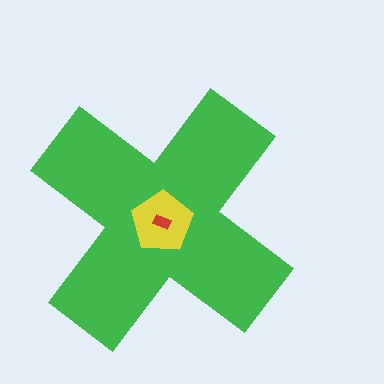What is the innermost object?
The red rectangle.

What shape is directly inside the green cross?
The yellow pentagon.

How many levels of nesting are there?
3.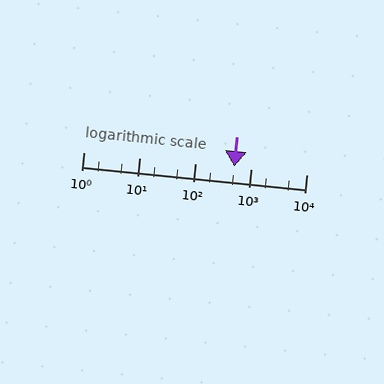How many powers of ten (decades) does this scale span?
The scale spans 4 decades, from 1 to 10000.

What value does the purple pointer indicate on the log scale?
The pointer indicates approximately 500.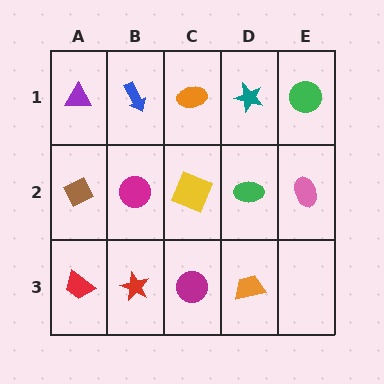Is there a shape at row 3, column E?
No, that cell is empty.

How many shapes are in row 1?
5 shapes.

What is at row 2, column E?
A pink ellipse.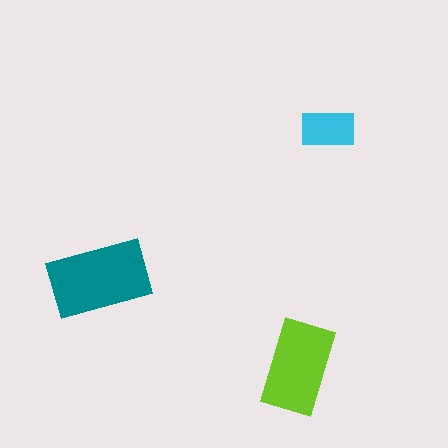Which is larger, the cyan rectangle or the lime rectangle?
The lime one.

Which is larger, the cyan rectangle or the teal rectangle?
The teal one.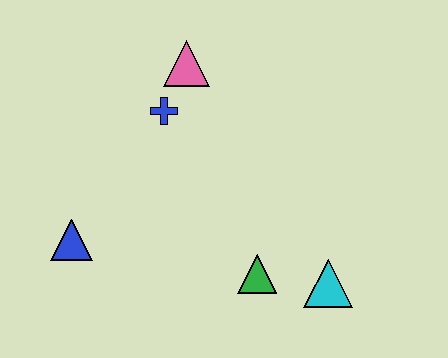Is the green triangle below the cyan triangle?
No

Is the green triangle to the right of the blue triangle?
Yes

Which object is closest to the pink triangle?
The blue cross is closest to the pink triangle.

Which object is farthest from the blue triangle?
The cyan triangle is farthest from the blue triangle.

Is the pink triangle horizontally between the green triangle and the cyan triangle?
No